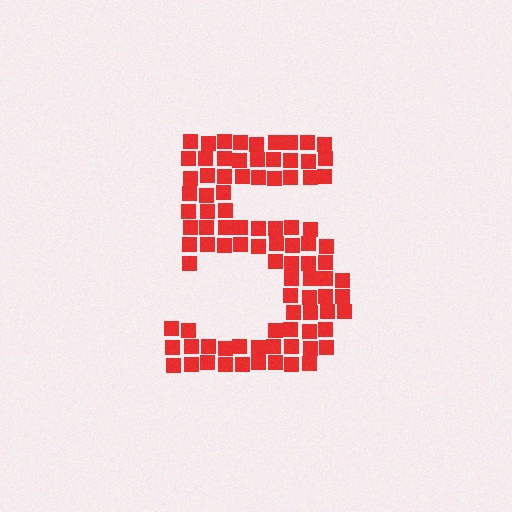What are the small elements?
The small elements are squares.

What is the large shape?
The large shape is the digit 5.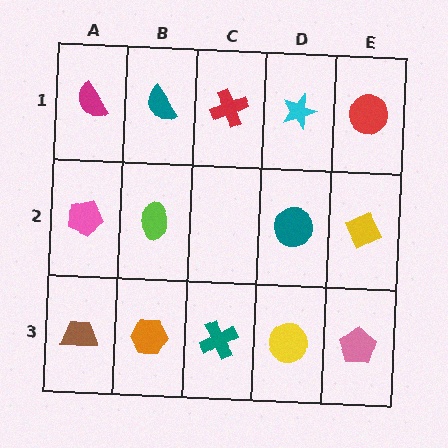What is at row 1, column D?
A cyan star.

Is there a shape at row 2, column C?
No, that cell is empty.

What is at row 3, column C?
A teal cross.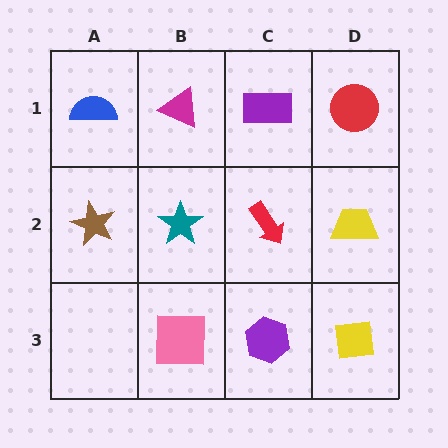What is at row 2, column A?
A brown star.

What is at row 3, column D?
A yellow square.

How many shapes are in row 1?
4 shapes.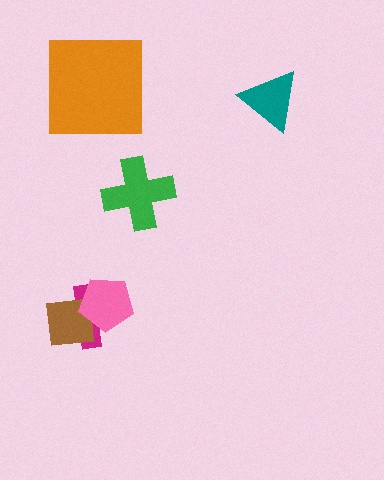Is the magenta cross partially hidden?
Yes, it is partially covered by another shape.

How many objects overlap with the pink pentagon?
2 objects overlap with the pink pentagon.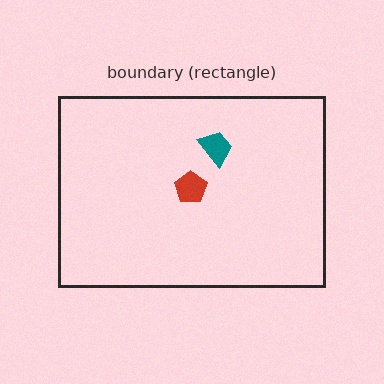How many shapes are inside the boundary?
2 inside, 0 outside.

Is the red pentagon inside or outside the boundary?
Inside.